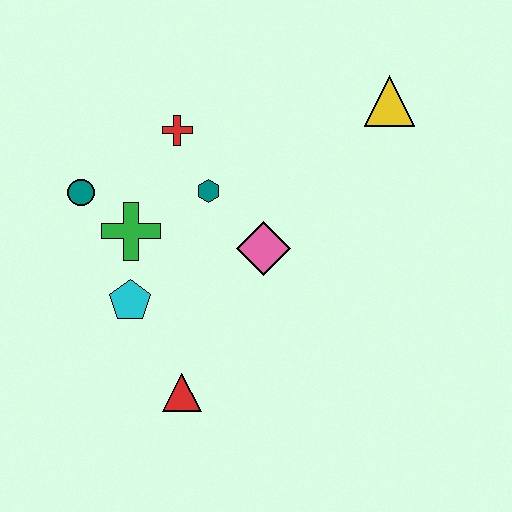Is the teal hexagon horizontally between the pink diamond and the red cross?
Yes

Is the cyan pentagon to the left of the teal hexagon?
Yes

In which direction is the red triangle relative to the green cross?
The red triangle is below the green cross.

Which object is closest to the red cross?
The teal hexagon is closest to the red cross.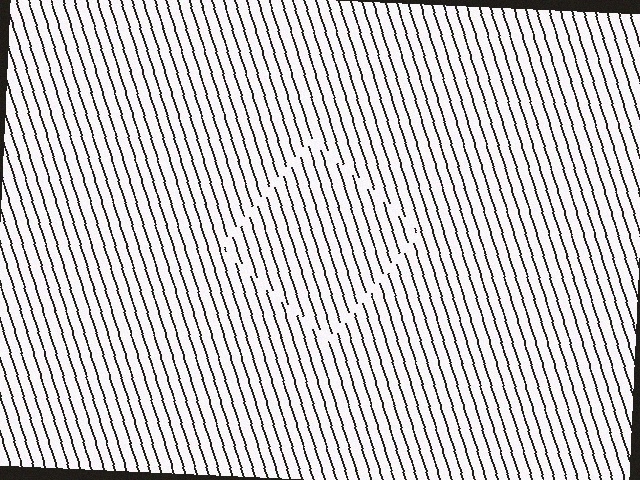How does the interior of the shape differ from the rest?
The interior of the shape contains the same grating, shifted by half a period — the contour is defined by the phase discontinuity where line-ends from the inner and outer gratings abut.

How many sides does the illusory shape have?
4 sides — the line-ends trace a square.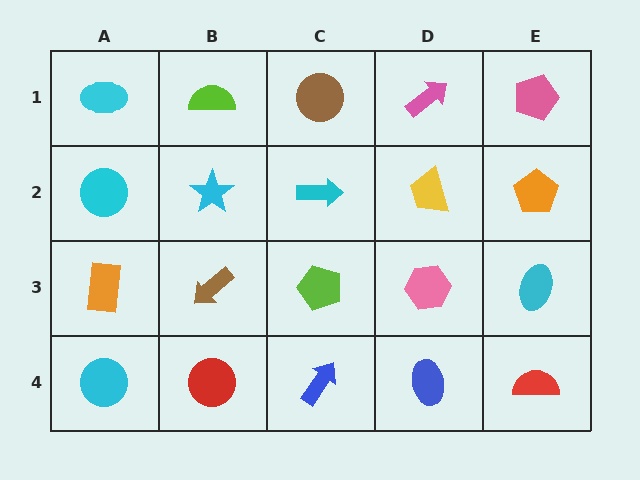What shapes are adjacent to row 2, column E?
A pink pentagon (row 1, column E), a cyan ellipse (row 3, column E), a yellow trapezoid (row 2, column D).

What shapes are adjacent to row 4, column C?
A lime pentagon (row 3, column C), a red circle (row 4, column B), a blue ellipse (row 4, column D).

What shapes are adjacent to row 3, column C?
A cyan arrow (row 2, column C), a blue arrow (row 4, column C), a brown arrow (row 3, column B), a pink hexagon (row 3, column D).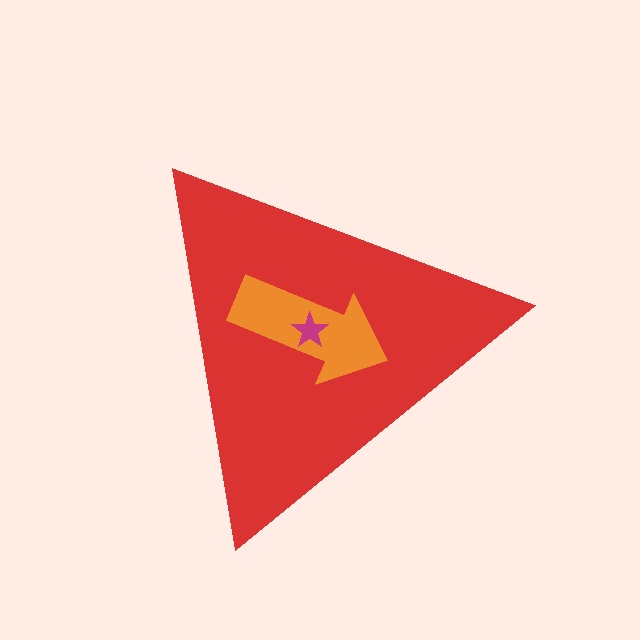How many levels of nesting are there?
3.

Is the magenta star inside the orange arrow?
Yes.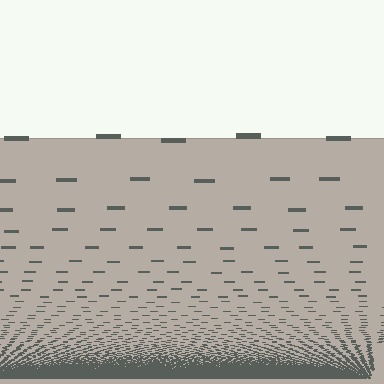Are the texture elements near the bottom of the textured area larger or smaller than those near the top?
Smaller. The gradient is inverted — elements near the bottom are smaller and denser.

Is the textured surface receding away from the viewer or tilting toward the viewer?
The surface appears to tilt toward the viewer. Texture elements get larger and sparser toward the top.